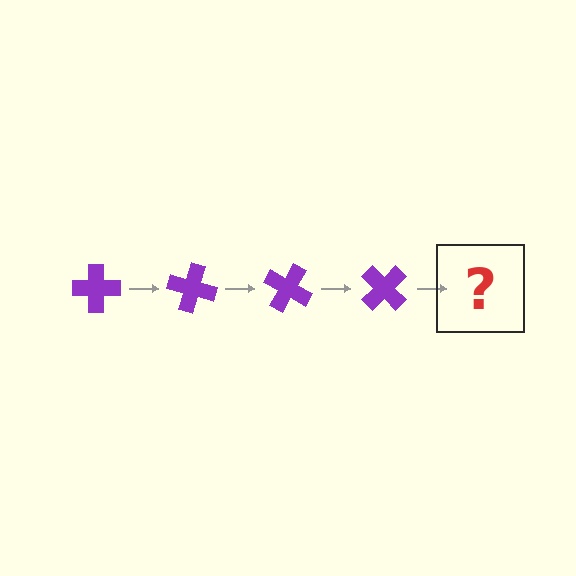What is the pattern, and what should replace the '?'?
The pattern is that the cross rotates 15 degrees each step. The '?' should be a purple cross rotated 60 degrees.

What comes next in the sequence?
The next element should be a purple cross rotated 60 degrees.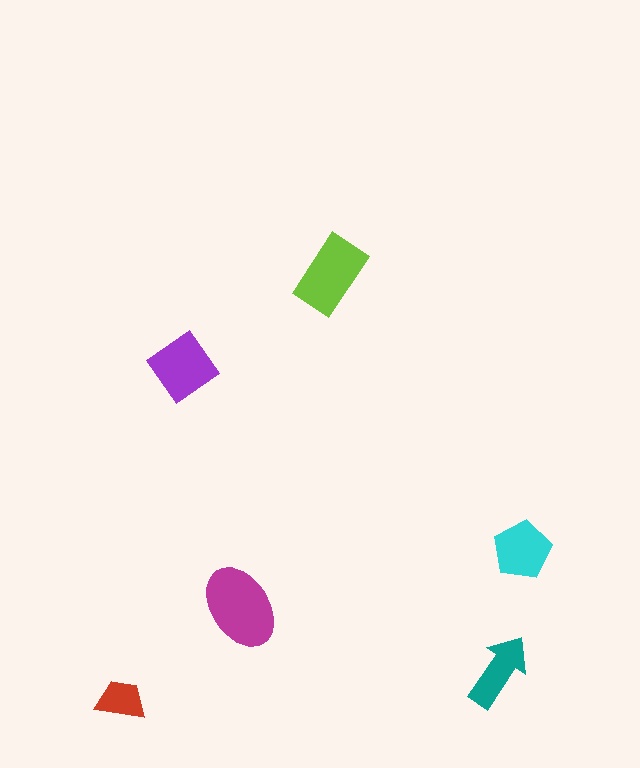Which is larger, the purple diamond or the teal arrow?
The purple diamond.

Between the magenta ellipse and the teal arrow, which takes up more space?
The magenta ellipse.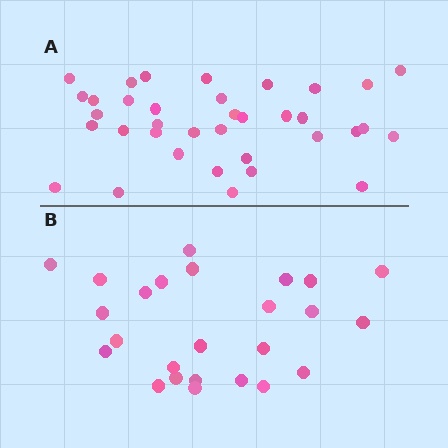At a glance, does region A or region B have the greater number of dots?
Region A (the top region) has more dots.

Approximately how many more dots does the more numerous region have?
Region A has roughly 12 or so more dots than region B.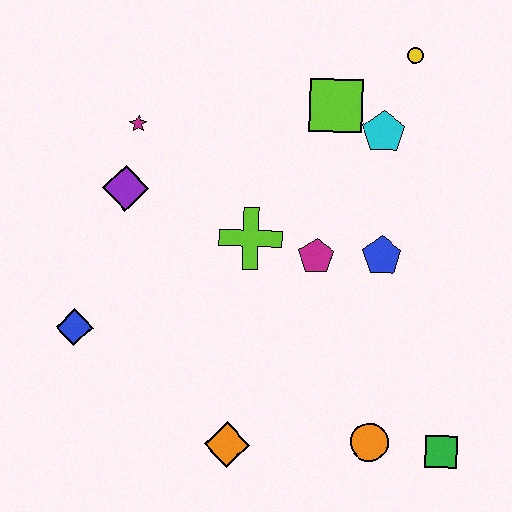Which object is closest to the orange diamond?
The orange circle is closest to the orange diamond.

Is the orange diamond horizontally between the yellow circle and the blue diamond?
Yes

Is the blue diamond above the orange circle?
Yes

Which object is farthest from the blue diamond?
The yellow circle is farthest from the blue diamond.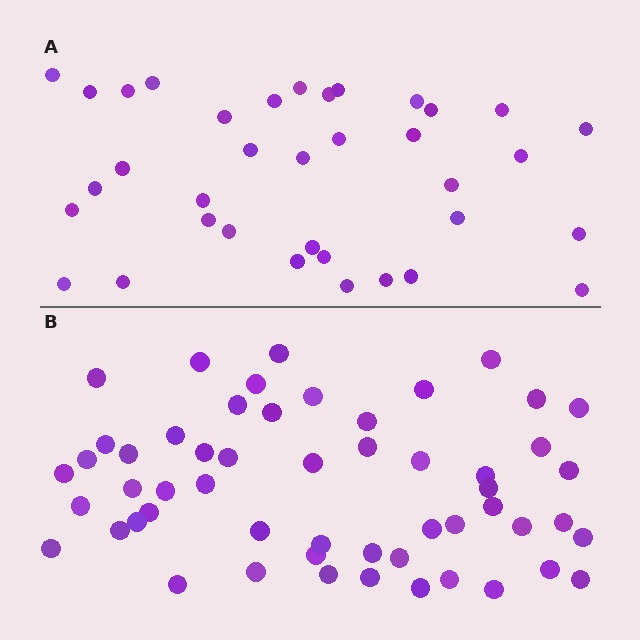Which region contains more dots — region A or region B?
Region B (the bottom region) has more dots.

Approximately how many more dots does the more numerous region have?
Region B has approximately 20 more dots than region A.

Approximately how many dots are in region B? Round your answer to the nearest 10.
About 50 dots. (The exact count is 54, which rounds to 50.)